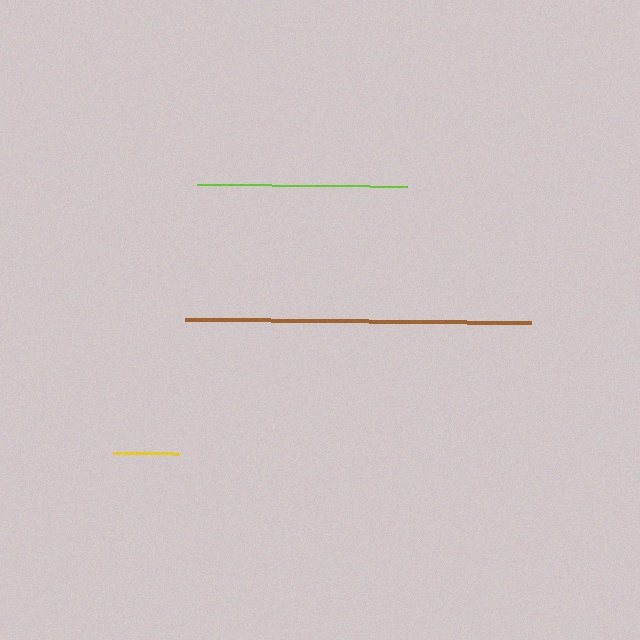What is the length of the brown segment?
The brown segment is approximately 347 pixels long.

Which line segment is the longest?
The brown line is the longest at approximately 347 pixels.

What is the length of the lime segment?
The lime segment is approximately 209 pixels long.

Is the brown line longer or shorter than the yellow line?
The brown line is longer than the yellow line.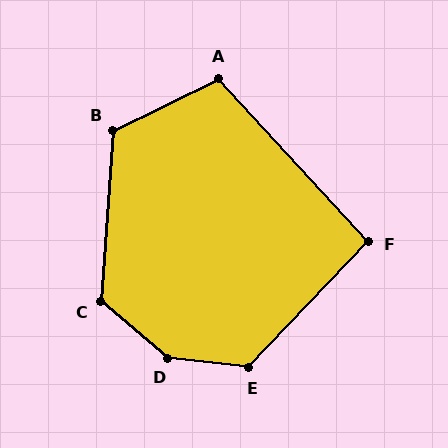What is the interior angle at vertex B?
Approximately 120 degrees (obtuse).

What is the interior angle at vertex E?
Approximately 127 degrees (obtuse).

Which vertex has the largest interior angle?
D, at approximately 146 degrees.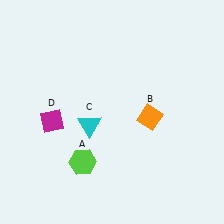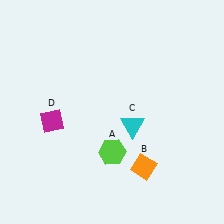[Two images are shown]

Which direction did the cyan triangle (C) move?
The cyan triangle (C) moved right.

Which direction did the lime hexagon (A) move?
The lime hexagon (A) moved right.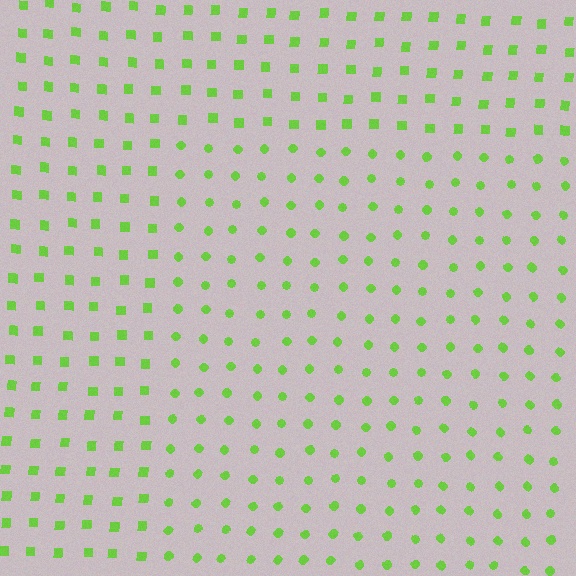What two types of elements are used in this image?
The image uses circles inside the rectangle region and squares outside it.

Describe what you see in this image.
The image is filled with small lime elements arranged in a uniform grid. A rectangle-shaped region contains circles, while the surrounding area contains squares. The boundary is defined purely by the change in element shape.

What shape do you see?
I see a rectangle.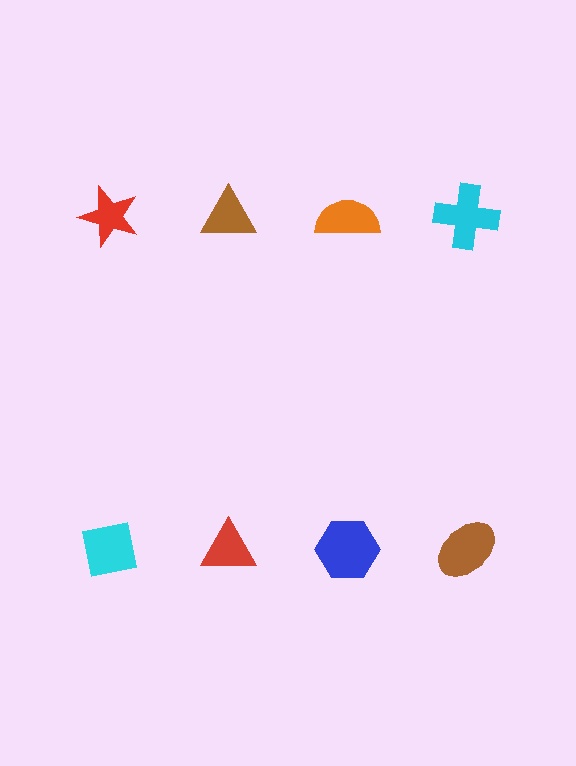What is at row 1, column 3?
An orange semicircle.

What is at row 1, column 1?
A red star.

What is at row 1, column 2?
A brown triangle.